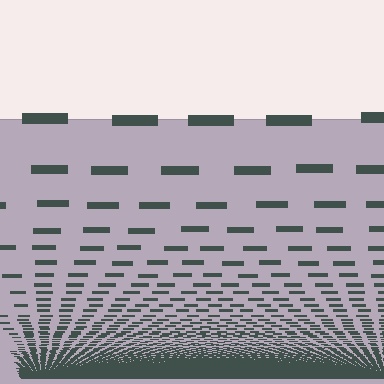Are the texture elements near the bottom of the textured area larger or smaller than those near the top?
Smaller. The gradient is inverted — elements near the bottom are smaller and denser.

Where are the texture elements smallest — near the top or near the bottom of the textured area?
Near the bottom.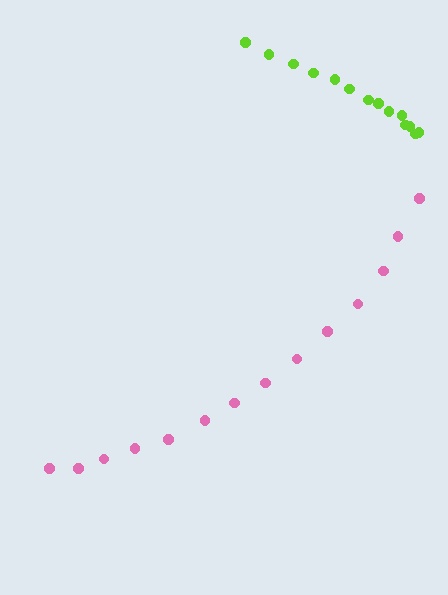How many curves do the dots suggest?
There are 2 distinct paths.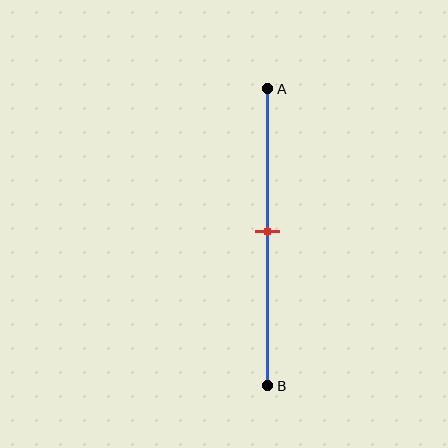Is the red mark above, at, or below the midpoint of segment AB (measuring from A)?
The red mark is approximately at the midpoint of segment AB.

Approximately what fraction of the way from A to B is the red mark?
The red mark is approximately 50% of the way from A to B.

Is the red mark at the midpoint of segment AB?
Yes, the mark is approximately at the midpoint.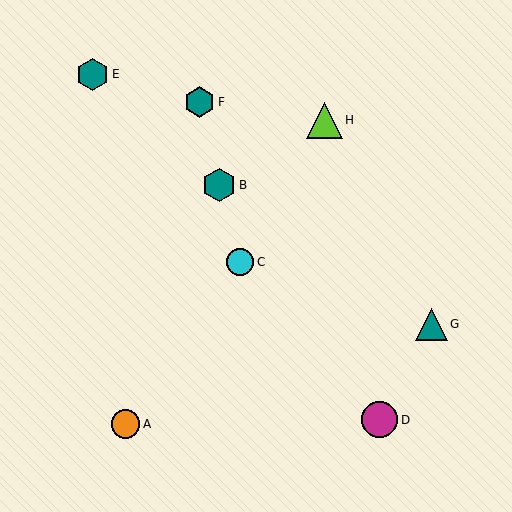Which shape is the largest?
The magenta circle (labeled D) is the largest.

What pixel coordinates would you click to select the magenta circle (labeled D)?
Click at (380, 420) to select the magenta circle D.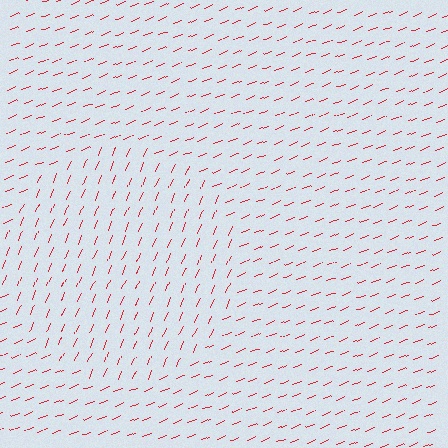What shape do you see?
I see a circle.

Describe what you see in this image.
The image is filled with small red line segments. A circle region in the image has lines oriented differently from the surrounding lines, creating a visible texture boundary.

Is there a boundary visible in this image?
Yes, there is a texture boundary formed by a change in line orientation.